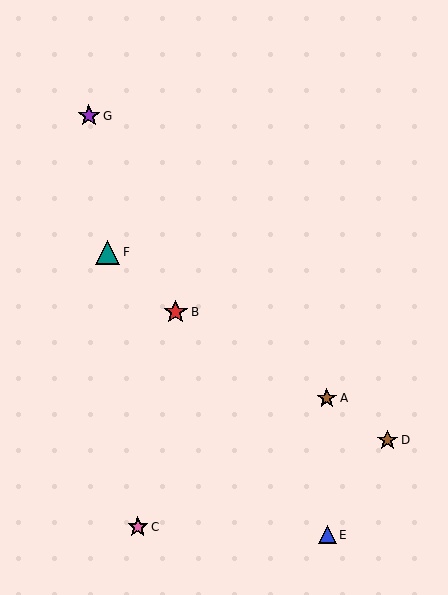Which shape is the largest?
The teal triangle (labeled F) is the largest.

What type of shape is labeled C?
Shape C is a pink star.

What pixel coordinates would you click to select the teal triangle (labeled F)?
Click at (108, 252) to select the teal triangle F.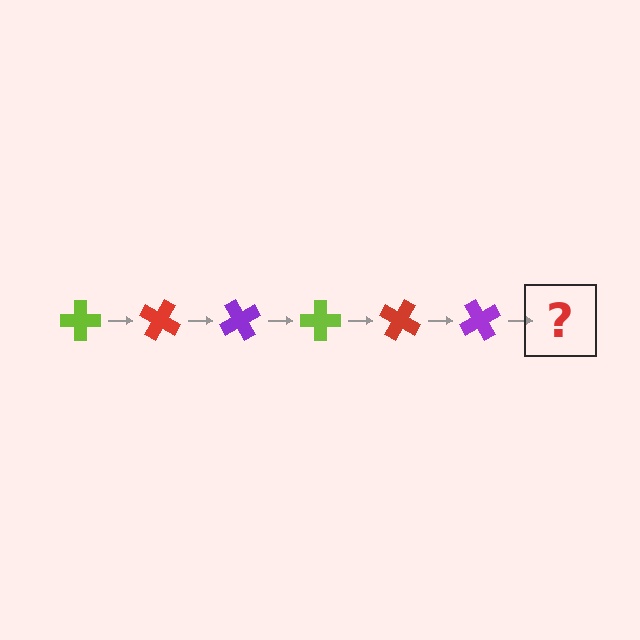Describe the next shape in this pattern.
It should be a lime cross, rotated 180 degrees from the start.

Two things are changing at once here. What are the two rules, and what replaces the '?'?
The two rules are that it rotates 30 degrees each step and the color cycles through lime, red, and purple. The '?' should be a lime cross, rotated 180 degrees from the start.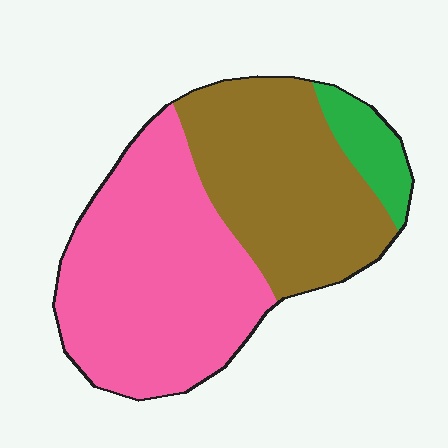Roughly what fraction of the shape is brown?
Brown takes up between a quarter and a half of the shape.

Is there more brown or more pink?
Pink.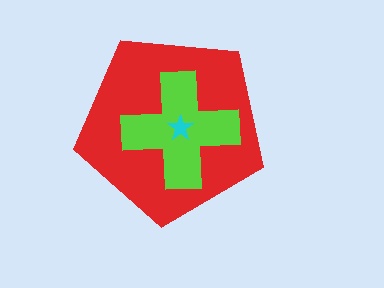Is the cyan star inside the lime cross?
Yes.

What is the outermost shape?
The red pentagon.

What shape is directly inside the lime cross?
The cyan star.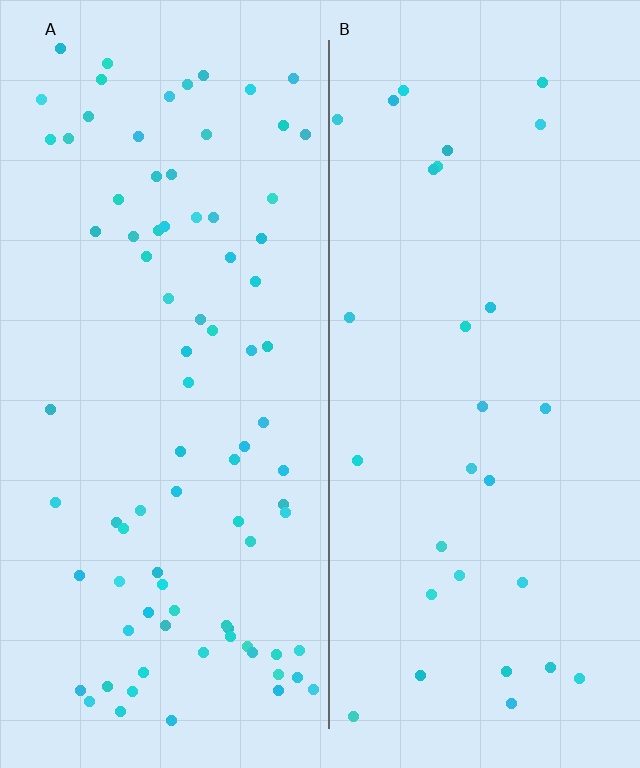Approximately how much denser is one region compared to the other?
Approximately 2.8× — region A over region B.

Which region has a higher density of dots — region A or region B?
A (the left).